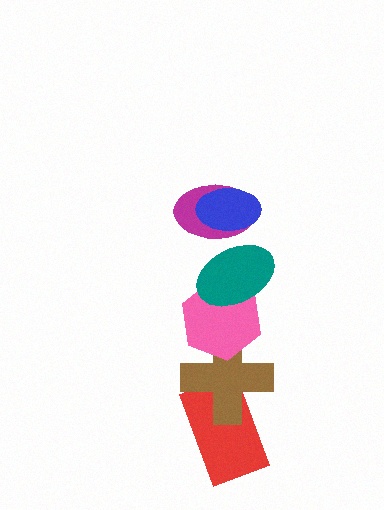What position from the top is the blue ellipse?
The blue ellipse is 1st from the top.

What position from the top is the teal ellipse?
The teal ellipse is 3rd from the top.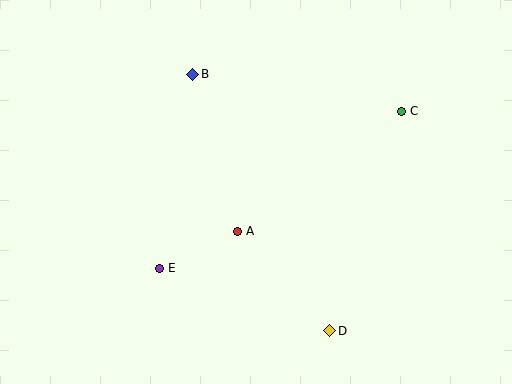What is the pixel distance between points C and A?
The distance between C and A is 203 pixels.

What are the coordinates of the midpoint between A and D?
The midpoint between A and D is at (284, 281).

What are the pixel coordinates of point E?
Point E is at (160, 268).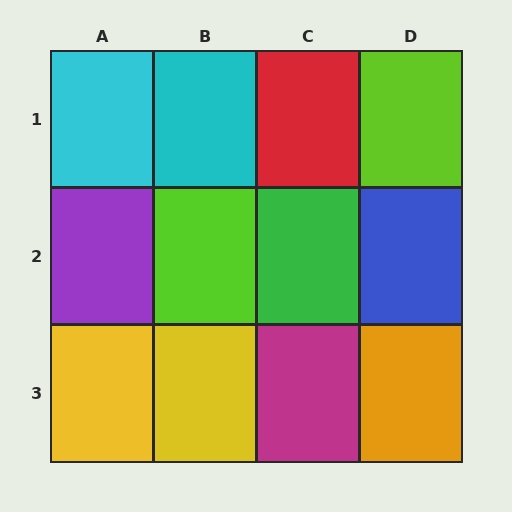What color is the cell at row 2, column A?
Purple.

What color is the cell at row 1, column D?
Lime.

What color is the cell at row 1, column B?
Cyan.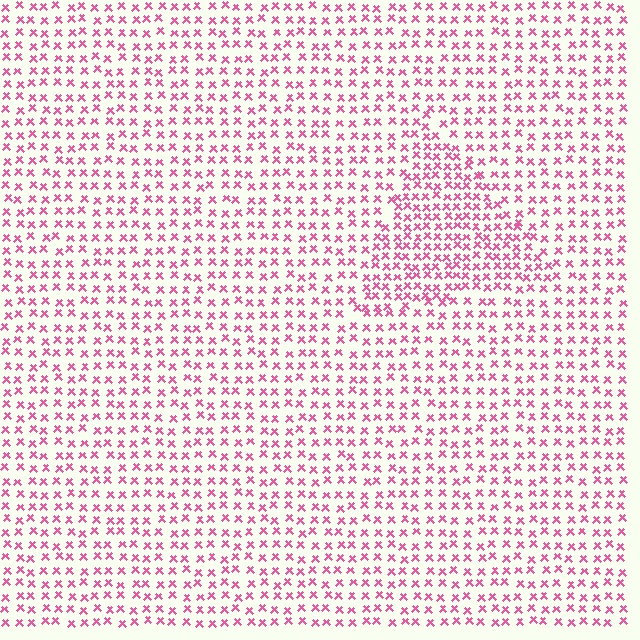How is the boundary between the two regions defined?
The boundary is defined by a change in element density (approximately 1.6x ratio). All elements are the same color, size, and shape.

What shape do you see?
I see a triangle.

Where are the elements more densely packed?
The elements are more densely packed inside the triangle boundary.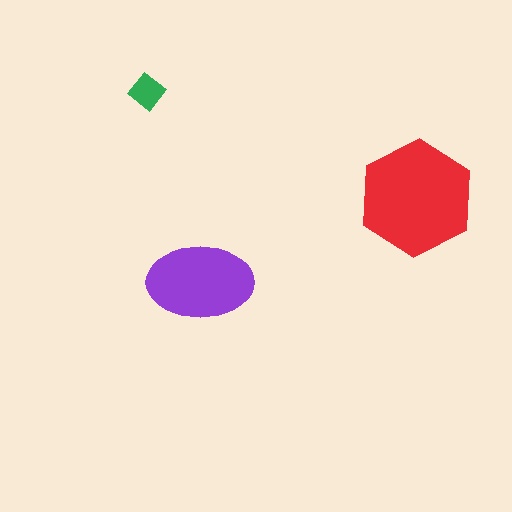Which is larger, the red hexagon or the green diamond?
The red hexagon.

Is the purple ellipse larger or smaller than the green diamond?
Larger.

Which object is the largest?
The red hexagon.